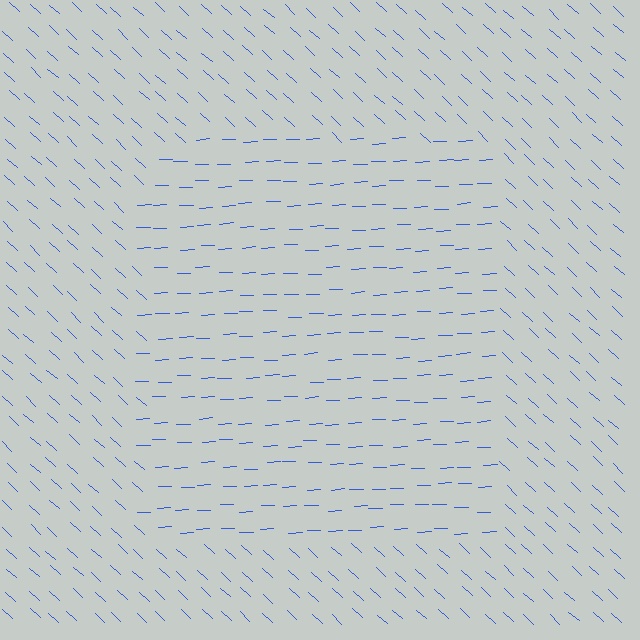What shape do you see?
I see a rectangle.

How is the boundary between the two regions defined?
The boundary is defined purely by a change in line orientation (approximately 45 degrees difference). All lines are the same color and thickness.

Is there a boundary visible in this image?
Yes, there is a texture boundary formed by a change in line orientation.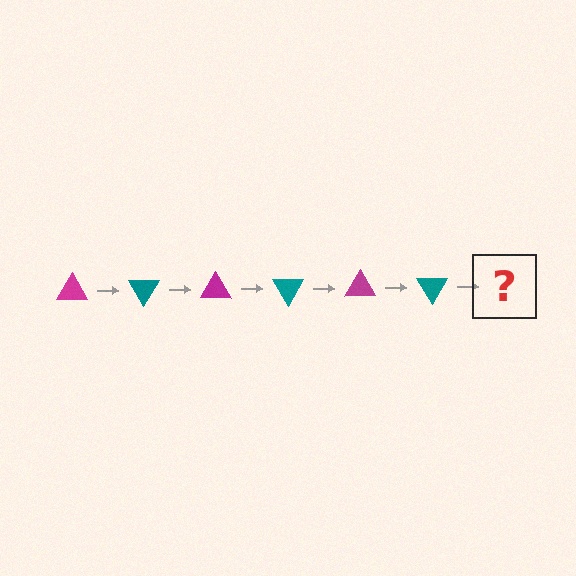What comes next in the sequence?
The next element should be a magenta triangle, rotated 360 degrees from the start.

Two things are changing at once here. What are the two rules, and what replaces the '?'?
The two rules are that it rotates 60 degrees each step and the color cycles through magenta and teal. The '?' should be a magenta triangle, rotated 360 degrees from the start.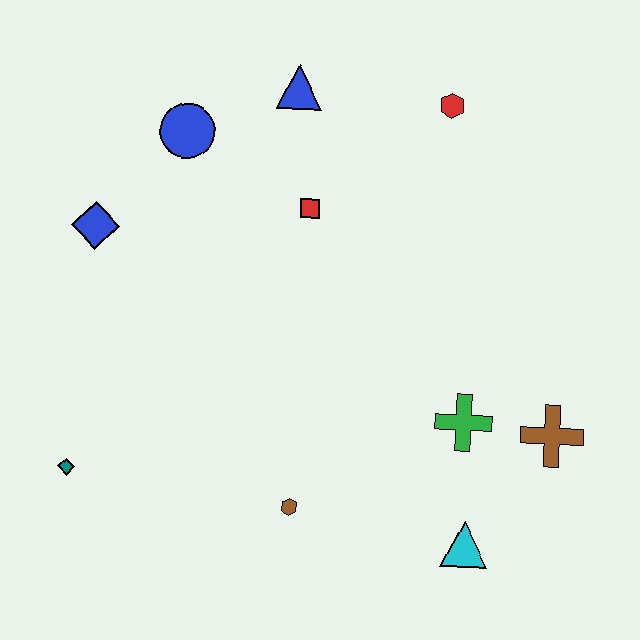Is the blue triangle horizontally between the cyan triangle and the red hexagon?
No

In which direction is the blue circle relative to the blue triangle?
The blue circle is to the left of the blue triangle.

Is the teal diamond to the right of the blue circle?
No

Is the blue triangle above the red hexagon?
Yes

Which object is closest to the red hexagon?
The blue triangle is closest to the red hexagon.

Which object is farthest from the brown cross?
The blue diamond is farthest from the brown cross.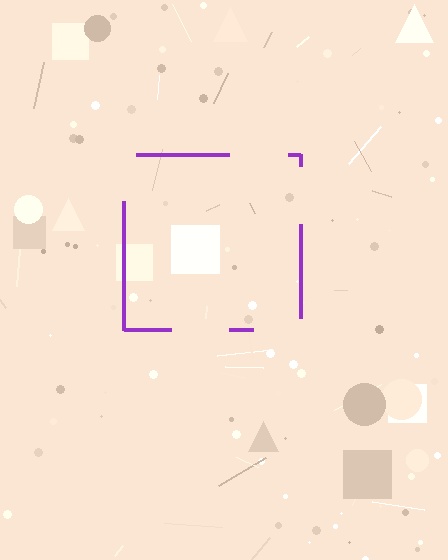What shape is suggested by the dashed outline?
The dashed outline suggests a square.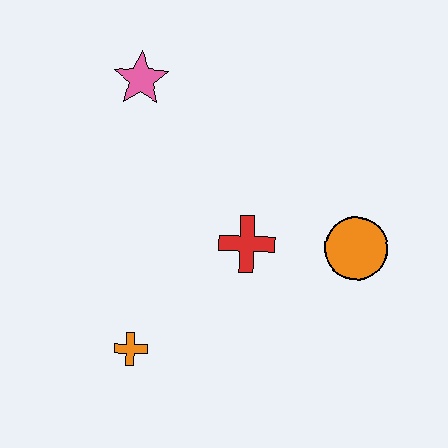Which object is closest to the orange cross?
The red cross is closest to the orange cross.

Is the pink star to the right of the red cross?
No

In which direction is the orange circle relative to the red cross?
The orange circle is to the right of the red cross.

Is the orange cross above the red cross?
No